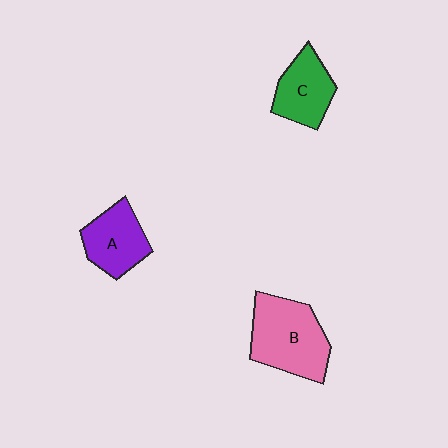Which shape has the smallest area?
Shape C (green).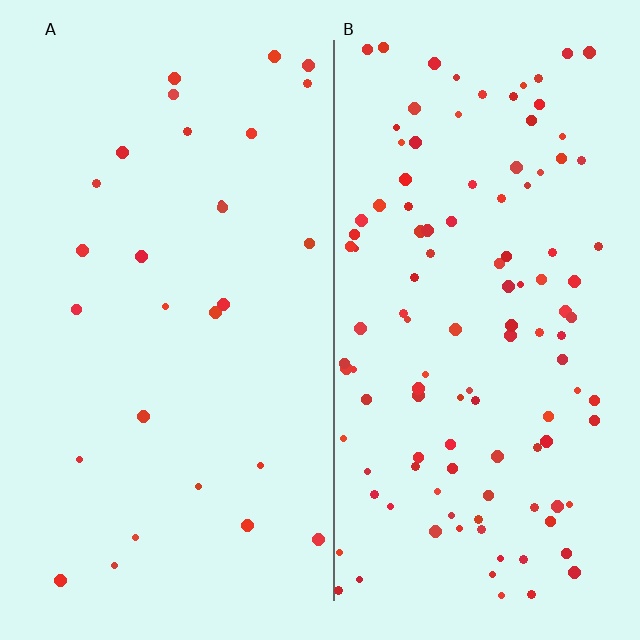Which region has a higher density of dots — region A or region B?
B (the right).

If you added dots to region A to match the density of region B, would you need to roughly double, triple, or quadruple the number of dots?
Approximately quadruple.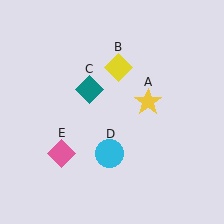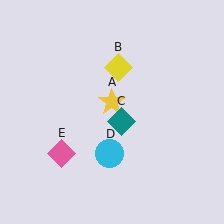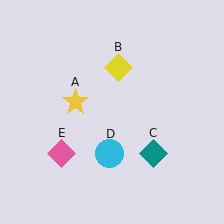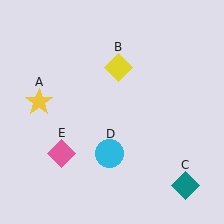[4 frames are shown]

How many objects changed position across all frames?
2 objects changed position: yellow star (object A), teal diamond (object C).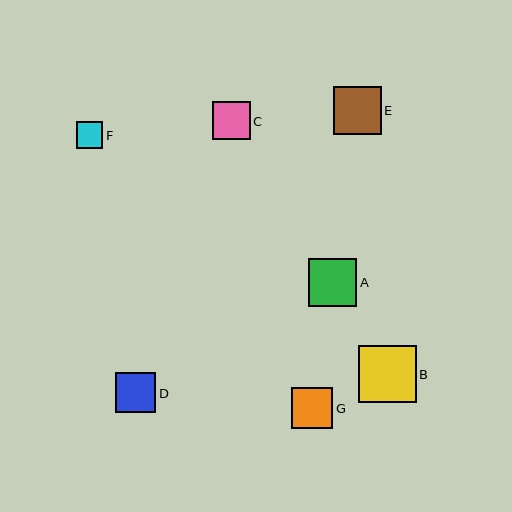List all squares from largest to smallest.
From largest to smallest: B, A, E, G, D, C, F.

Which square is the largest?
Square B is the largest with a size of approximately 58 pixels.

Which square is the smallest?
Square F is the smallest with a size of approximately 27 pixels.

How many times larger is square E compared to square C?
Square E is approximately 1.3 times the size of square C.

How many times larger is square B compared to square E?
Square B is approximately 1.2 times the size of square E.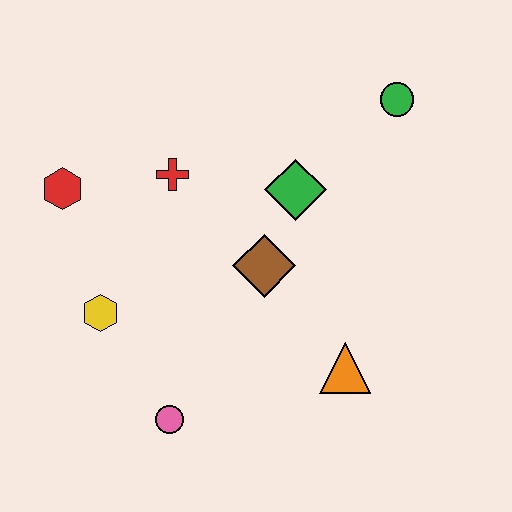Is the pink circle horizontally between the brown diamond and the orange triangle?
No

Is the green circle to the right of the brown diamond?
Yes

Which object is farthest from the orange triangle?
The red hexagon is farthest from the orange triangle.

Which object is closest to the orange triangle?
The brown diamond is closest to the orange triangle.